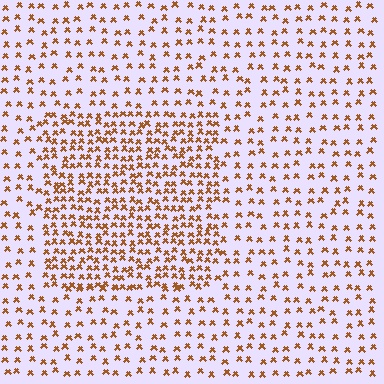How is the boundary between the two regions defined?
The boundary is defined by a change in element density (approximately 2.1x ratio). All elements are the same color, size, and shape.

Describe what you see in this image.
The image contains small brown elements arranged at two different densities. A rectangle-shaped region is visible where the elements are more densely packed than the surrounding area.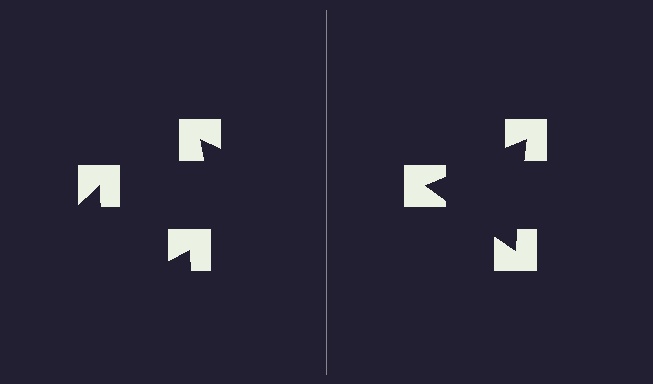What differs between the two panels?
The notched squares are positioned identically on both sides; only the wedge orientations differ. On the right they align to a triangle; on the left they are misaligned.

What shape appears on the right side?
An illusory triangle.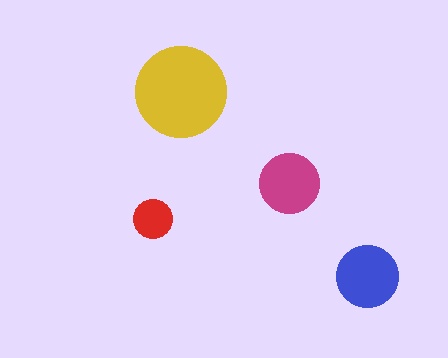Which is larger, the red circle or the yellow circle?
The yellow one.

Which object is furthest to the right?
The blue circle is rightmost.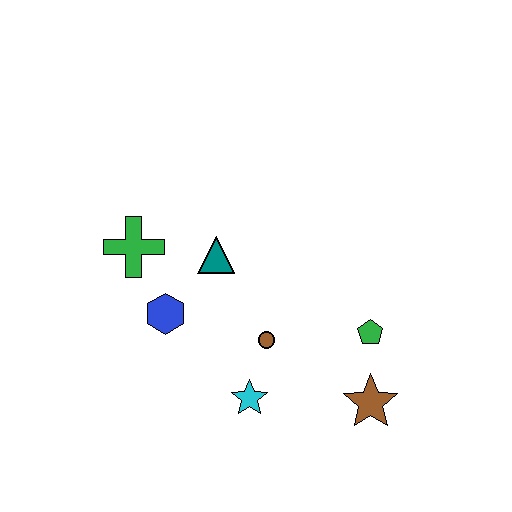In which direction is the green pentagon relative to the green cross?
The green pentagon is to the right of the green cross.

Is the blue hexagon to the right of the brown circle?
No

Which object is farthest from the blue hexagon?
The brown star is farthest from the blue hexagon.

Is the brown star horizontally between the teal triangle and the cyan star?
No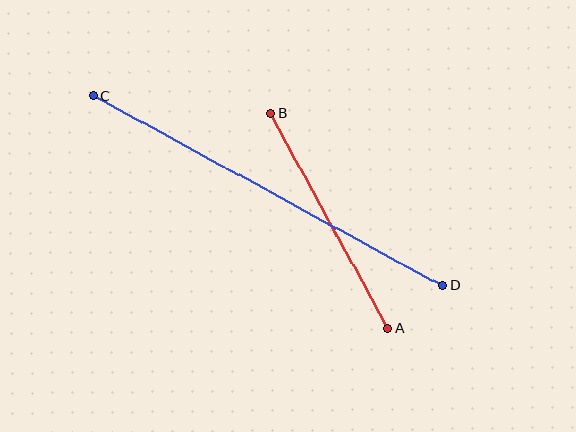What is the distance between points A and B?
The distance is approximately 245 pixels.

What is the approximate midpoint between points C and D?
The midpoint is at approximately (268, 191) pixels.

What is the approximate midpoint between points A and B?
The midpoint is at approximately (329, 221) pixels.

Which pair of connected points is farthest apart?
Points C and D are farthest apart.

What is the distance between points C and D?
The distance is approximately 398 pixels.